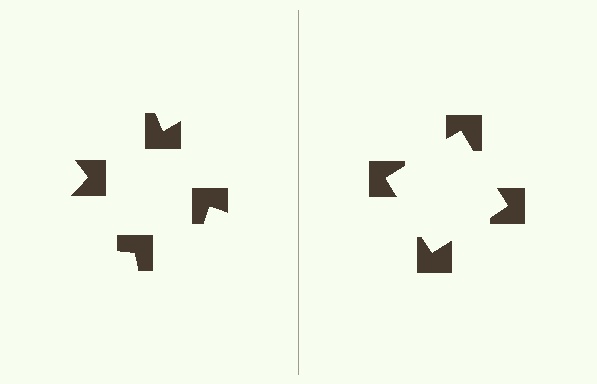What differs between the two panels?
The notched squares are positioned identically on both sides; only the wedge orientations differ. On the right they align to a square; on the left they are misaligned.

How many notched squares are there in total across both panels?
8 — 4 on each side.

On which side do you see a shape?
An illusory square appears on the right side. On the left side the wedge cuts are rotated, so no coherent shape forms.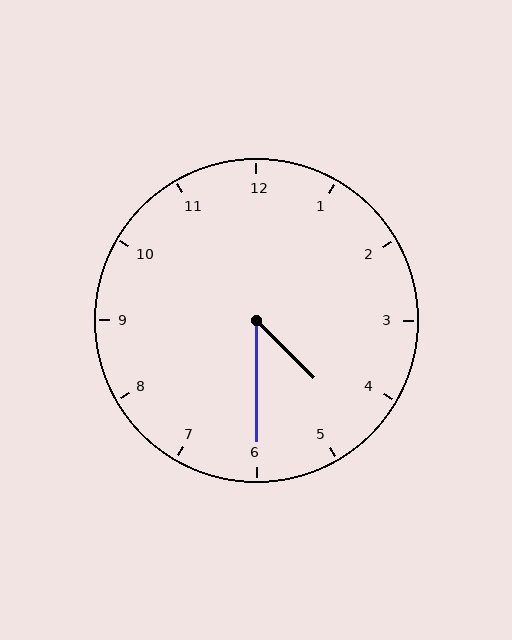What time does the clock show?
4:30.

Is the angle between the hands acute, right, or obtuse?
It is acute.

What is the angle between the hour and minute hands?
Approximately 45 degrees.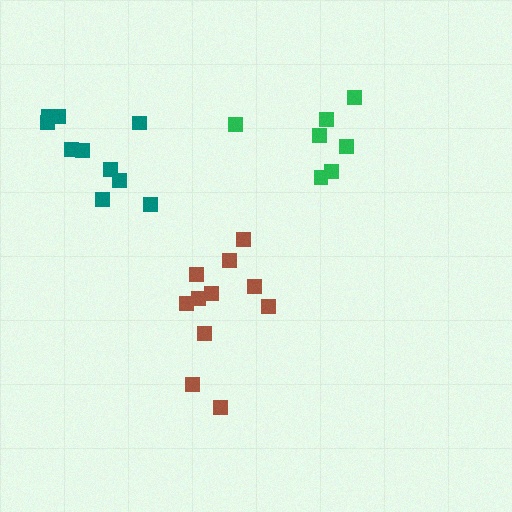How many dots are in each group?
Group 1: 7 dots, Group 2: 10 dots, Group 3: 11 dots (28 total).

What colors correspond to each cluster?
The clusters are colored: green, teal, brown.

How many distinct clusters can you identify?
There are 3 distinct clusters.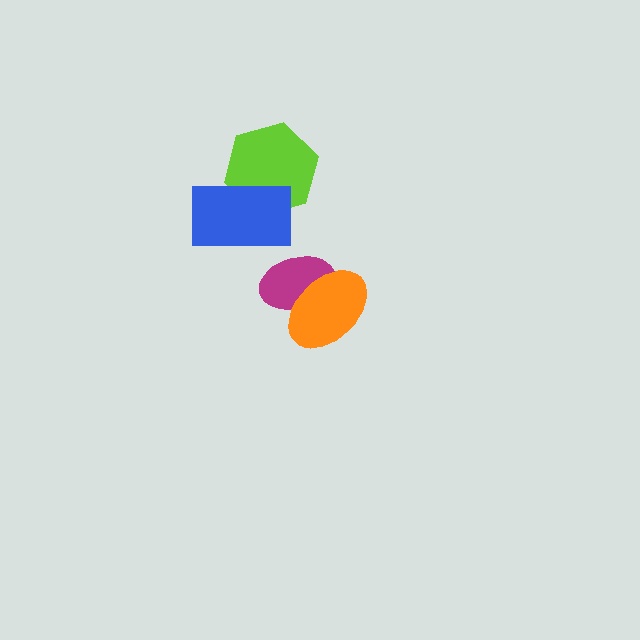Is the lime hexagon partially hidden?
Yes, it is partially covered by another shape.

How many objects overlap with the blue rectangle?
1 object overlaps with the blue rectangle.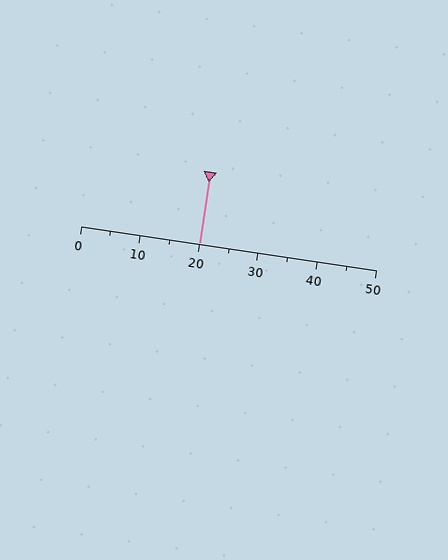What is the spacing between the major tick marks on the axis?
The major ticks are spaced 10 apart.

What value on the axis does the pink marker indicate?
The marker indicates approximately 20.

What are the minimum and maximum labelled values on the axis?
The axis runs from 0 to 50.